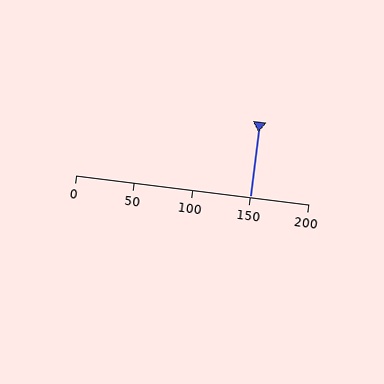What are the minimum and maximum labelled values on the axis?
The axis runs from 0 to 200.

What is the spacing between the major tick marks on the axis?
The major ticks are spaced 50 apart.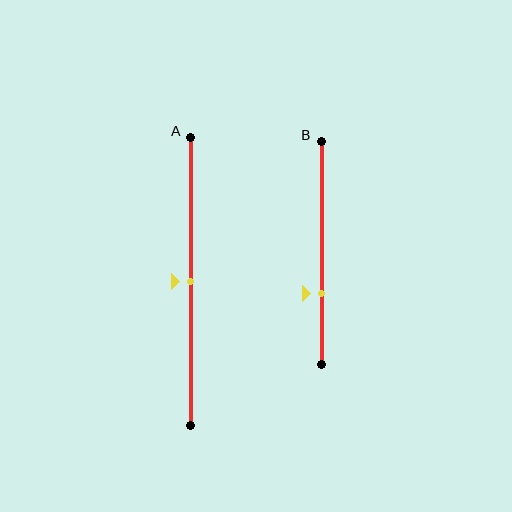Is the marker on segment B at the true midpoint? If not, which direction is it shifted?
No, the marker on segment B is shifted downward by about 18% of the segment length.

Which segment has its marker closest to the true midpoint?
Segment A has its marker closest to the true midpoint.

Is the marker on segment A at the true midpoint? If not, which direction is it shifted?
Yes, the marker on segment A is at the true midpoint.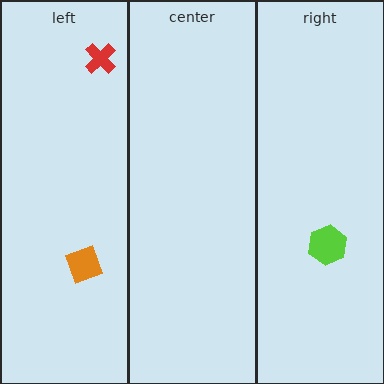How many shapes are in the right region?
1.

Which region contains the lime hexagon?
The right region.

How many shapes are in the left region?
2.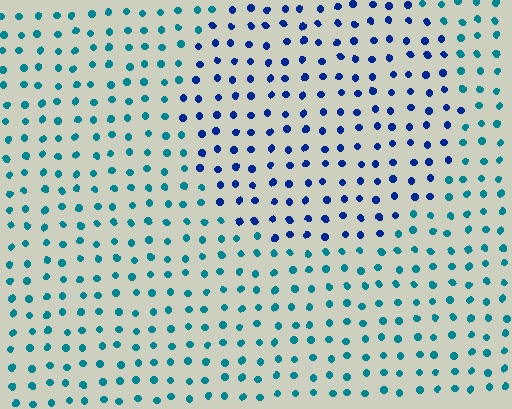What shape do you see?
I see a circle.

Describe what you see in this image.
The image is filled with small teal elements in a uniform arrangement. A circle-shaped region is visible where the elements are tinted to a slightly different hue, forming a subtle color boundary.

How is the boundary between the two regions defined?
The boundary is defined purely by a slight shift in hue (about 40 degrees). Spacing, size, and orientation are identical on both sides.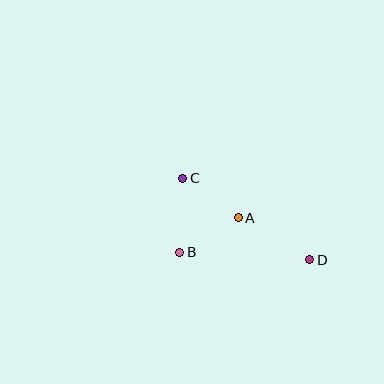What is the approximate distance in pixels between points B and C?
The distance between B and C is approximately 74 pixels.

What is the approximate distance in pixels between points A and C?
The distance between A and C is approximately 68 pixels.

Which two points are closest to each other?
Points A and B are closest to each other.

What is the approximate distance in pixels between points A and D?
The distance between A and D is approximately 83 pixels.